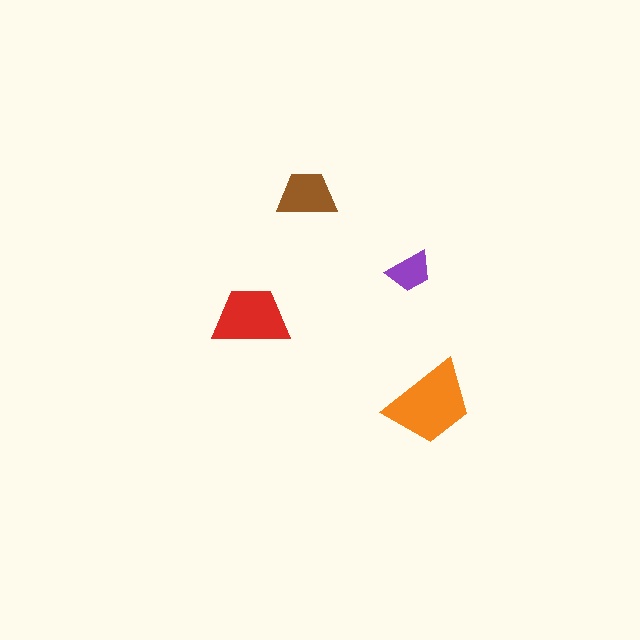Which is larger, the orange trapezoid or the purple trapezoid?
The orange one.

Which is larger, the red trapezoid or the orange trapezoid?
The orange one.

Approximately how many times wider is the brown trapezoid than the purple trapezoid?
About 1.5 times wider.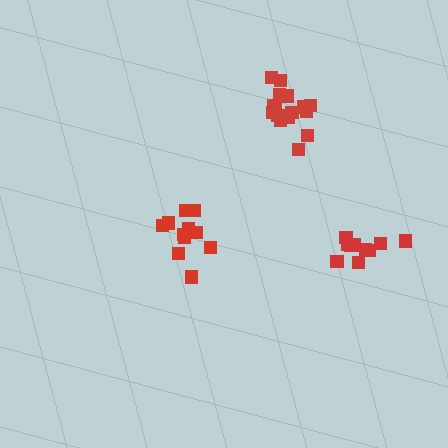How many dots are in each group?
Group 1: 12 dots, Group 2: 10 dots, Group 3: 16 dots (38 total).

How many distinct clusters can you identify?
There are 3 distinct clusters.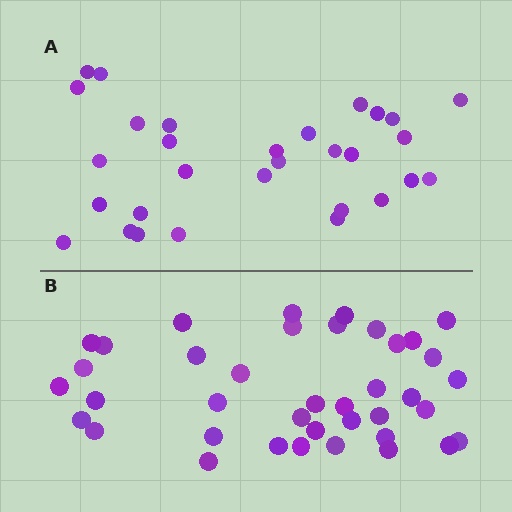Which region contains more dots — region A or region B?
Region B (the bottom region) has more dots.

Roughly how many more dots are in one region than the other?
Region B has roughly 8 or so more dots than region A.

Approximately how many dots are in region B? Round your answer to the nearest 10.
About 40 dots. (The exact count is 39, which rounds to 40.)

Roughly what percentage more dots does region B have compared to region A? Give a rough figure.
About 30% more.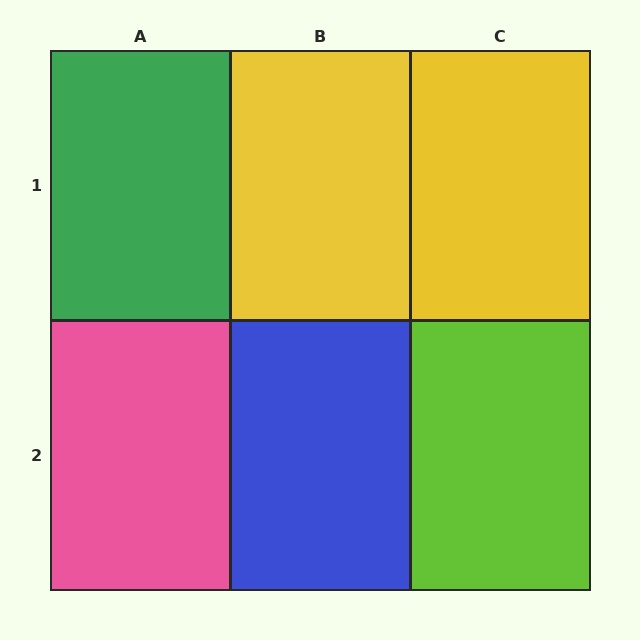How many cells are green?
1 cell is green.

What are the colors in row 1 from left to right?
Green, yellow, yellow.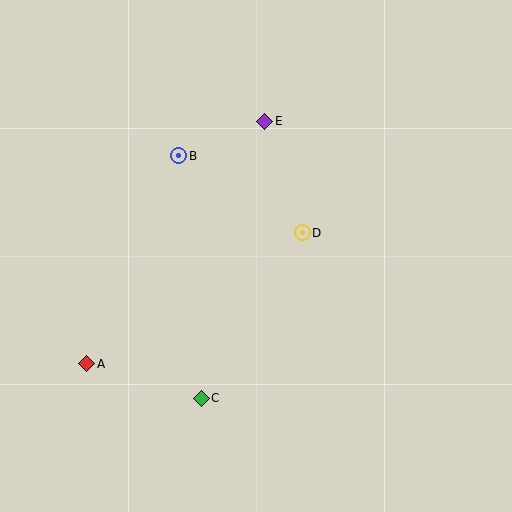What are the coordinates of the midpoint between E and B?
The midpoint between E and B is at (222, 138).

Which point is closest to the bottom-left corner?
Point A is closest to the bottom-left corner.